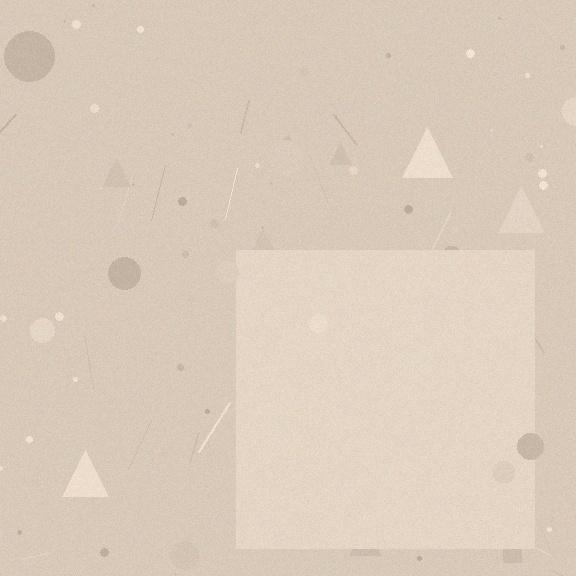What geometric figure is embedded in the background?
A square is embedded in the background.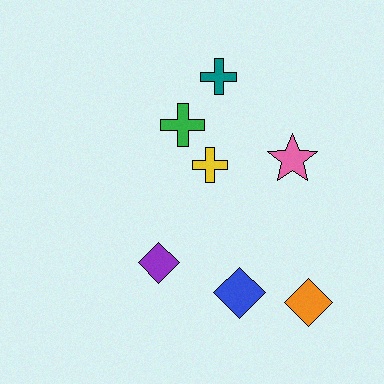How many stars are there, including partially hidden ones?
There is 1 star.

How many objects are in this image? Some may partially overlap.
There are 7 objects.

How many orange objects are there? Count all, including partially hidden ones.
There is 1 orange object.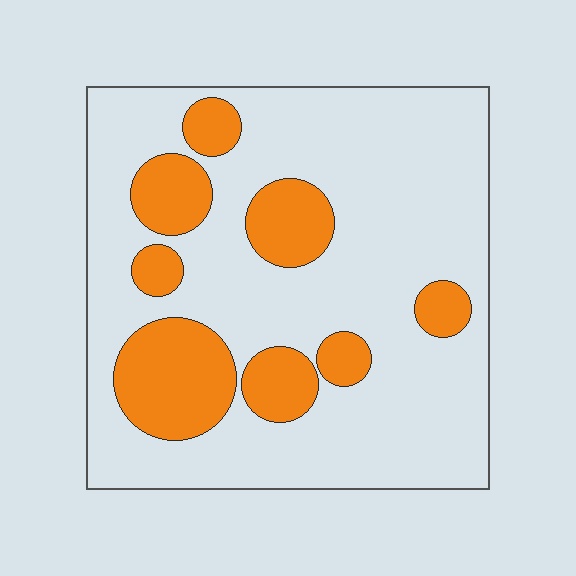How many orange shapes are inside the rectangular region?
8.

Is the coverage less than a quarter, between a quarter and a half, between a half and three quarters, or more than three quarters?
Less than a quarter.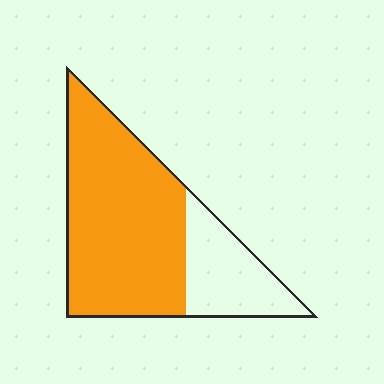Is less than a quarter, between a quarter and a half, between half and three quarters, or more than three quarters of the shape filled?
Between half and three quarters.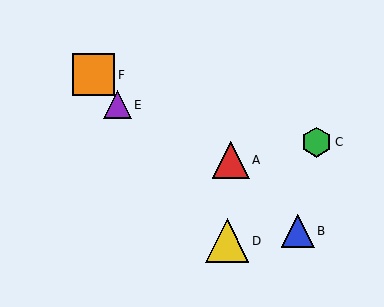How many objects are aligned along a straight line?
3 objects (D, E, F) are aligned along a straight line.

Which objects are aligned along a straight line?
Objects D, E, F are aligned along a straight line.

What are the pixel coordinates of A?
Object A is at (231, 160).